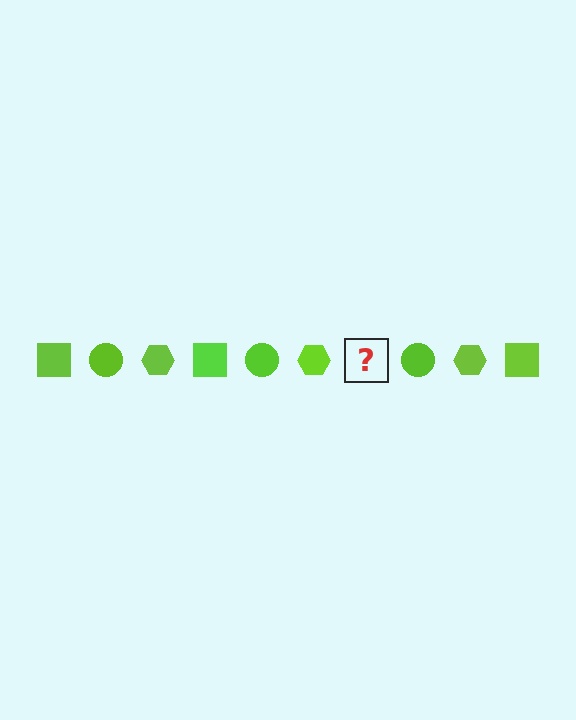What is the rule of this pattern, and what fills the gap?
The rule is that the pattern cycles through square, circle, hexagon shapes in lime. The gap should be filled with a lime square.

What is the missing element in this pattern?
The missing element is a lime square.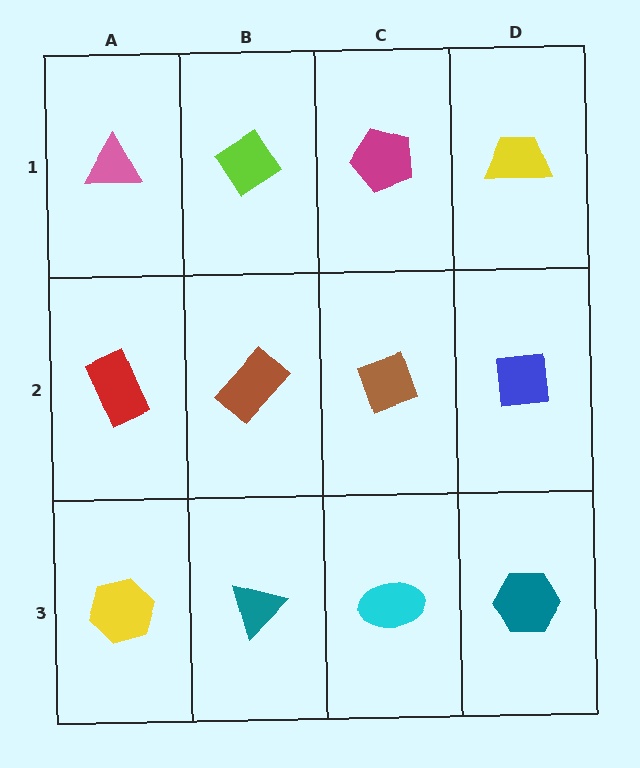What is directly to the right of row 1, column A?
A lime diamond.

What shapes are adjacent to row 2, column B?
A lime diamond (row 1, column B), a teal triangle (row 3, column B), a red rectangle (row 2, column A), a brown diamond (row 2, column C).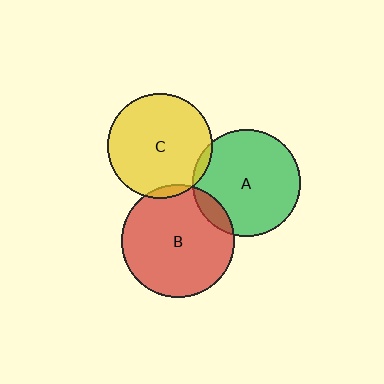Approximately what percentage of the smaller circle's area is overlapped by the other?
Approximately 5%.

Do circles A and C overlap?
Yes.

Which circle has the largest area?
Circle B (red).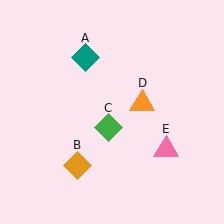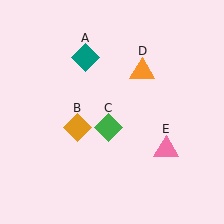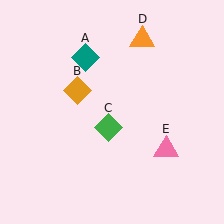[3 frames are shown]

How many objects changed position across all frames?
2 objects changed position: orange diamond (object B), orange triangle (object D).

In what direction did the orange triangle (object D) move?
The orange triangle (object D) moved up.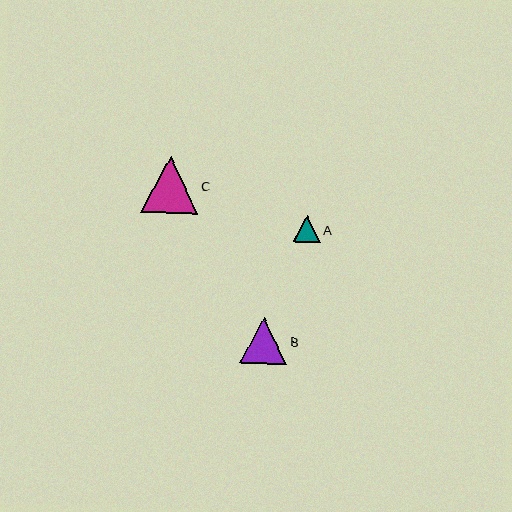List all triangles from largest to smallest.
From largest to smallest: C, B, A.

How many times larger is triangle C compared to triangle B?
Triangle C is approximately 1.2 times the size of triangle B.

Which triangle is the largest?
Triangle C is the largest with a size of approximately 57 pixels.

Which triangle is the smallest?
Triangle A is the smallest with a size of approximately 27 pixels.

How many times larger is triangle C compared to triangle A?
Triangle C is approximately 2.1 times the size of triangle A.